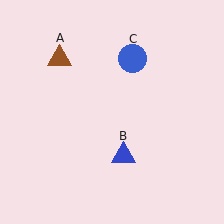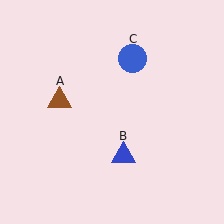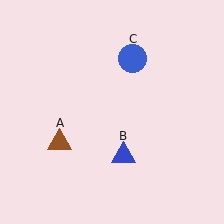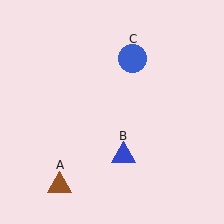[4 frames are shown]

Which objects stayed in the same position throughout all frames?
Blue triangle (object B) and blue circle (object C) remained stationary.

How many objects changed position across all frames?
1 object changed position: brown triangle (object A).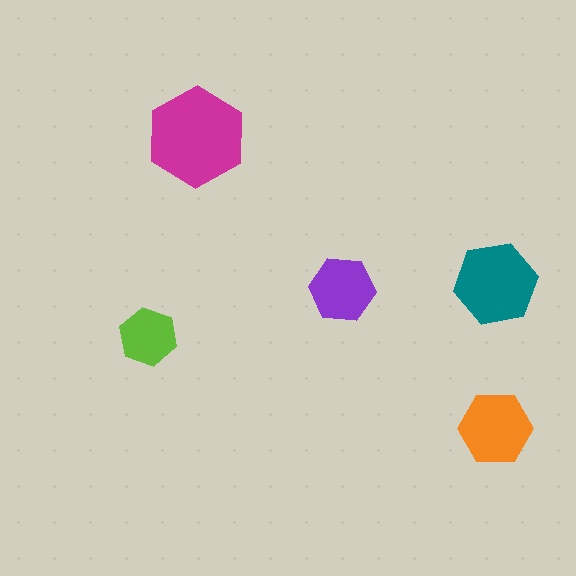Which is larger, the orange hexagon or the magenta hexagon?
The magenta one.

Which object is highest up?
The magenta hexagon is topmost.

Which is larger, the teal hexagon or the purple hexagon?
The teal one.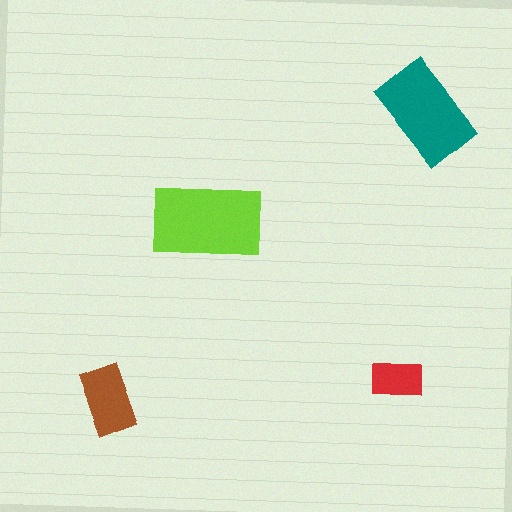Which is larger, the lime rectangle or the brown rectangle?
The lime one.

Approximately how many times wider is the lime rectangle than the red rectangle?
About 2 times wider.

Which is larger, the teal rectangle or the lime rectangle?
The lime one.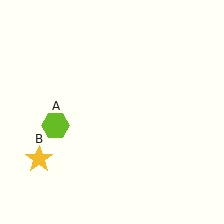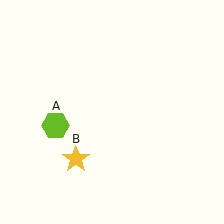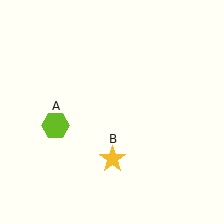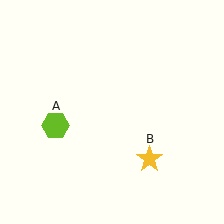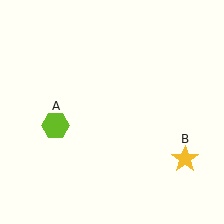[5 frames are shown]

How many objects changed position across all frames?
1 object changed position: yellow star (object B).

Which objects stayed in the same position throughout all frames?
Lime hexagon (object A) remained stationary.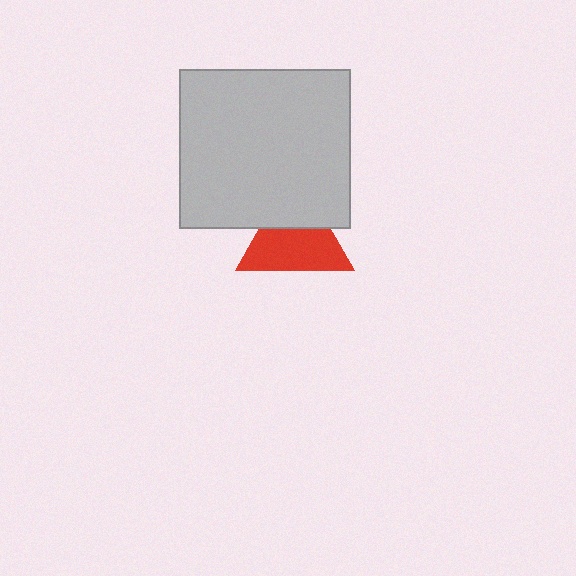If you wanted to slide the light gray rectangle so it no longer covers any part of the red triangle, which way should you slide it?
Slide it up — that is the most direct way to separate the two shapes.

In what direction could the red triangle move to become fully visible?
The red triangle could move down. That would shift it out from behind the light gray rectangle entirely.